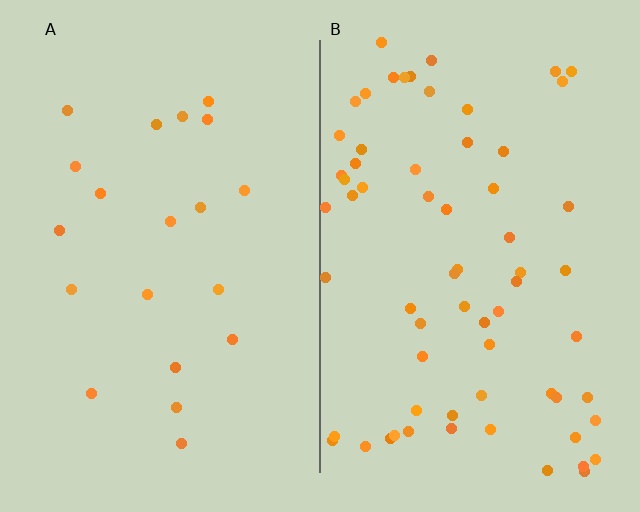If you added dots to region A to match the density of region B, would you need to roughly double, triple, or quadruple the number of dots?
Approximately triple.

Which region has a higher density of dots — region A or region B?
B (the right).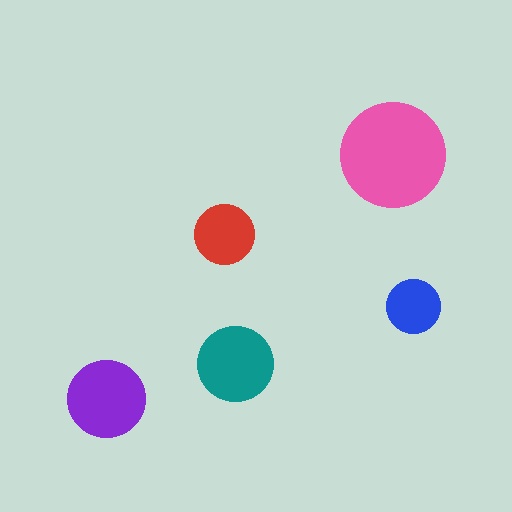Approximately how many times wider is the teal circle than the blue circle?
About 1.5 times wider.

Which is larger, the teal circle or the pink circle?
The pink one.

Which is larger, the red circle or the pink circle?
The pink one.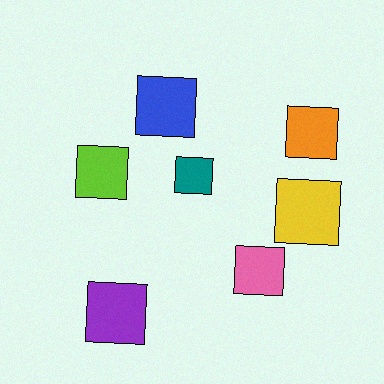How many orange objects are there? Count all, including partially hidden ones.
There is 1 orange object.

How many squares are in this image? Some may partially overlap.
There are 7 squares.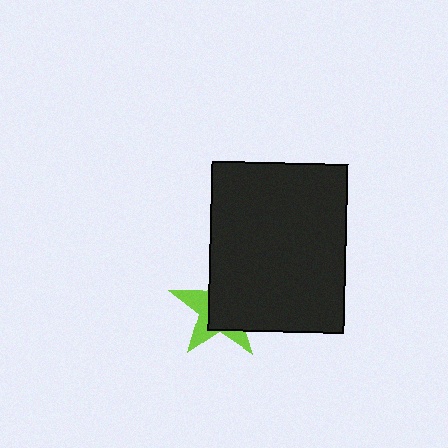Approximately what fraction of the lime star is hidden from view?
Roughly 63% of the lime star is hidden behind the black rectangle.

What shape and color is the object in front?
The object in front is a black rectangle.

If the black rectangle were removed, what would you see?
You would see the complete lime star.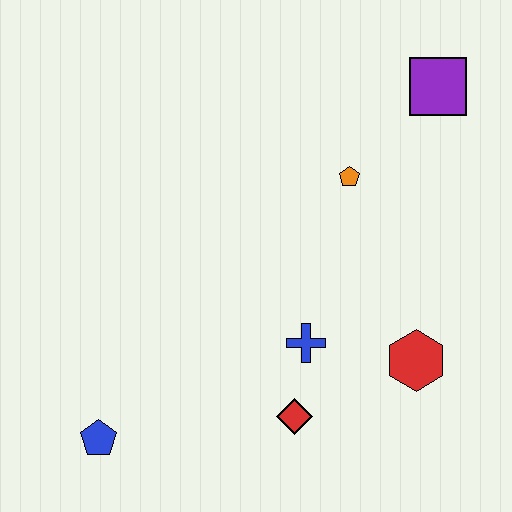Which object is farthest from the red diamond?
The purple square is farthest from the red diamond.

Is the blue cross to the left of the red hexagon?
Yes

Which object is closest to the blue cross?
The red diamond is closest to the blue cross.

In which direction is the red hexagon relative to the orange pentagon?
The red hexagon is below the orange pentagon.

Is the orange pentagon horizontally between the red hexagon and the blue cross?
Yes